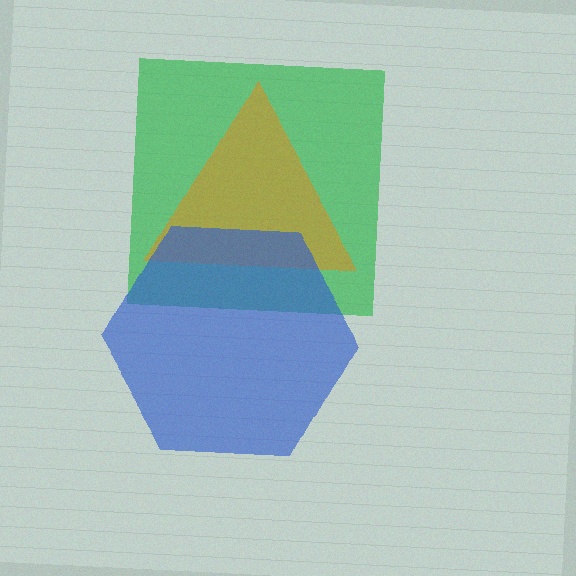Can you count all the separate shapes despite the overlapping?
Yes, there are 3 separate shapes.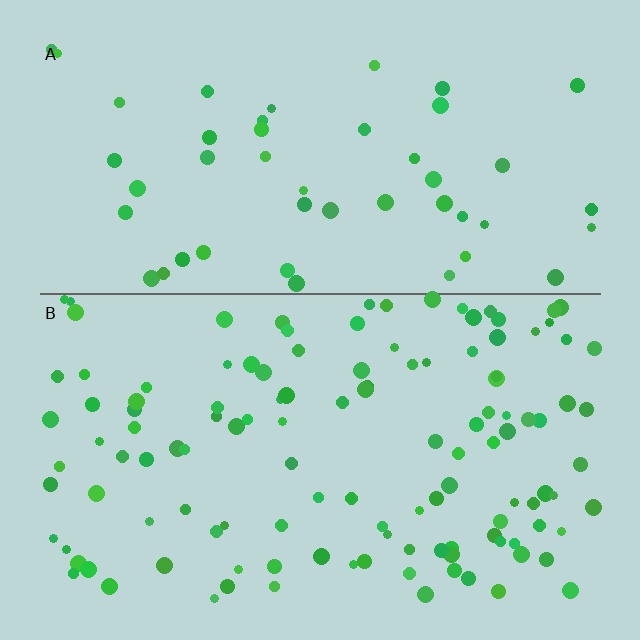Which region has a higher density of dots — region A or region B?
B (the bottom).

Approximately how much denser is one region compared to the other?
Approximately 2.6× — region B over region A.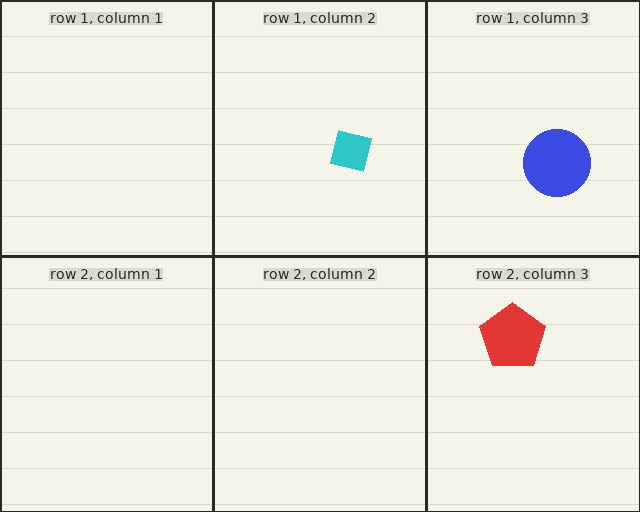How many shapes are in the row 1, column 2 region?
1.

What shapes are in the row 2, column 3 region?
The red pentagon.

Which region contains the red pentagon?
The row 2, column 3 region.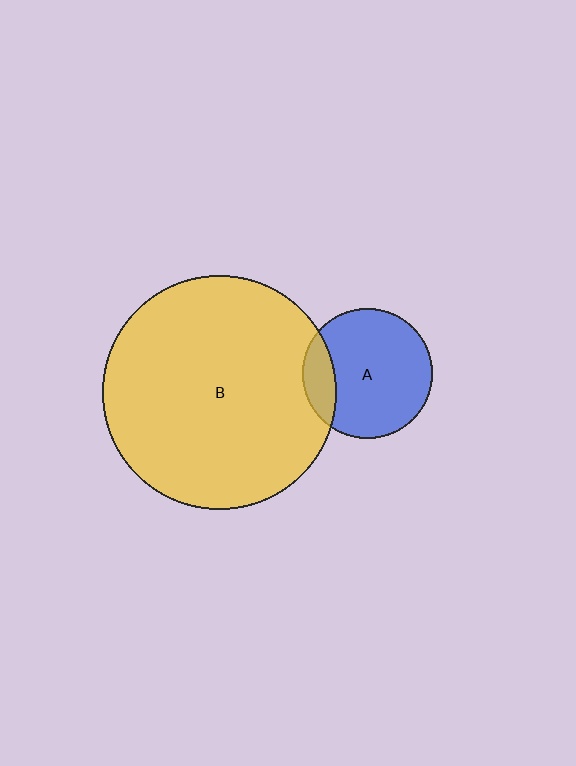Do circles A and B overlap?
Yes.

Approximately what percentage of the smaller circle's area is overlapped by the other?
Approximately 15%.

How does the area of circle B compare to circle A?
Approximately 3.3 times.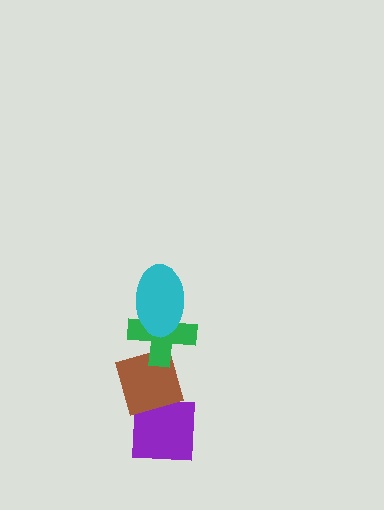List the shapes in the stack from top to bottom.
From top to bottom: the cyan ellipse, the green cross, the brown diamond, the purple square.